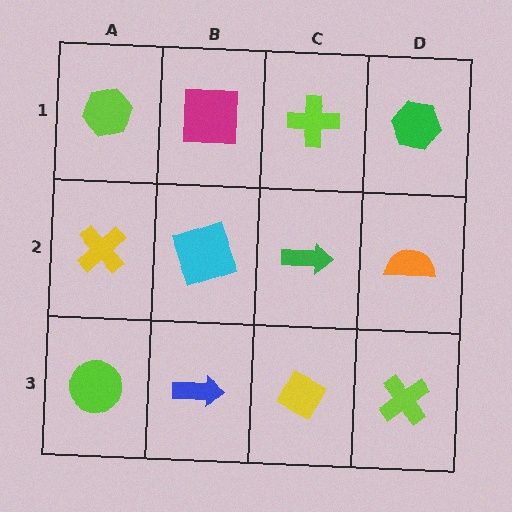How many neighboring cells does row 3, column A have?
2.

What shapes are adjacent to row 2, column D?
A green hexagon (row 1, column D), a lime cross (row 3, column D), a green arrow (row 2, column C).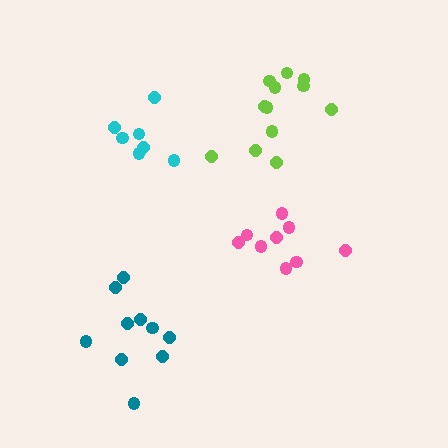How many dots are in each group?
Group 1: 7 dots, Group 2: 9 dots, Group 3: 10 dots, Group 4: 12 dots (38 total).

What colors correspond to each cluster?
The clusters are colored: cyan, pink, teal, lime.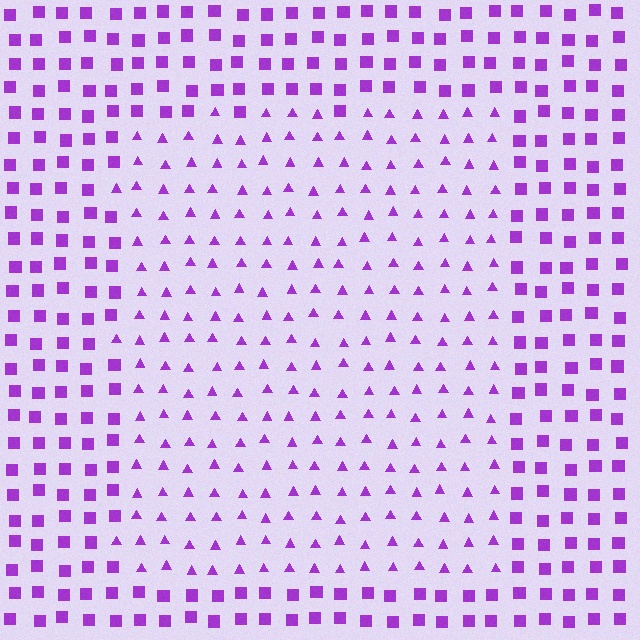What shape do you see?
I see a rectangle.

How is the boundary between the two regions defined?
The boundary is defined by a change in element shape: triangles inside vs. squares outside. All elements share the same color and spacing.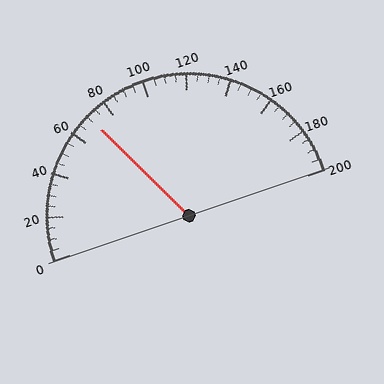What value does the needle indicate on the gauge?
The needle indicates approximately 70.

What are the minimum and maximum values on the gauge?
The gauge ranges from 0 to 200.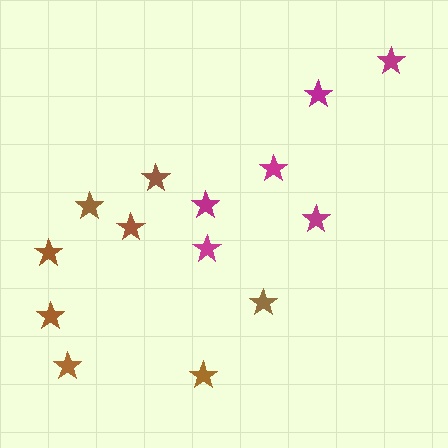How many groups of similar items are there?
There are 2 groups: one group of brown stars (8) and one group of magenta stars (6).